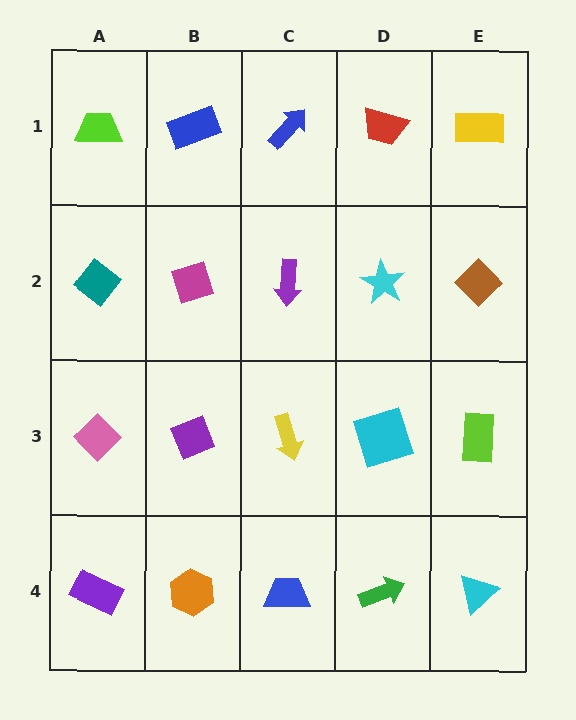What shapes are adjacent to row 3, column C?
A purple arrow (row 2, column C), a blue trapezoid (row 4, column C), a purple diamond (row 3, column B), a cyan square (row 3, column D).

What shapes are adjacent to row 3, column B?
A magenta diamond (row 2, column B), an orange hexagon (row 4, column B), a pink diamond (row 3, column A), a yellow arrow (row 3, column C).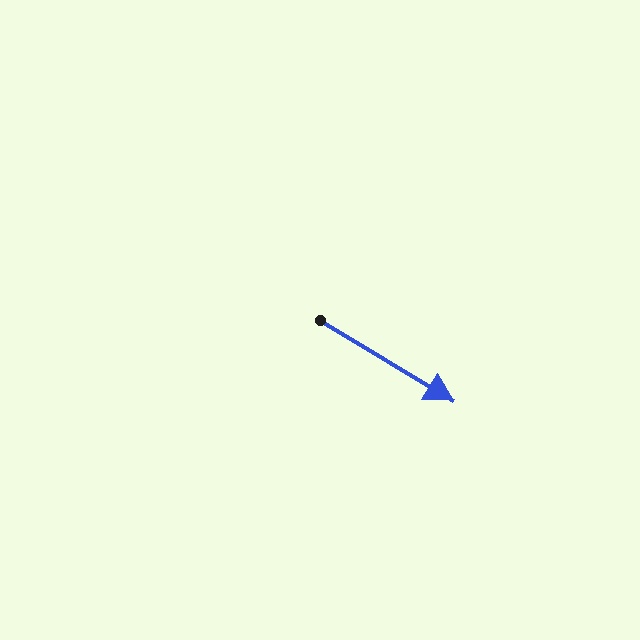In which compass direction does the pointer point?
Southeast.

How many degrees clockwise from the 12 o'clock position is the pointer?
Approximately 121 degrees.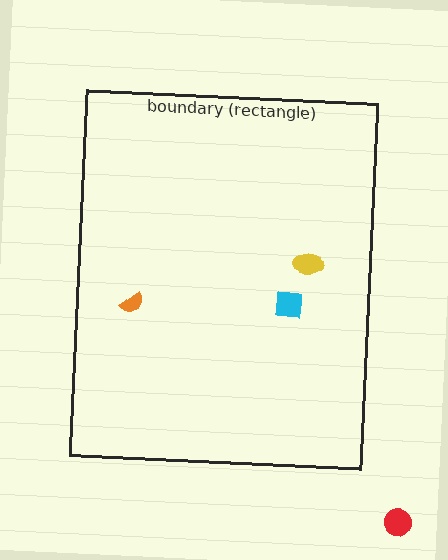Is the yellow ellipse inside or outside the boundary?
Inside.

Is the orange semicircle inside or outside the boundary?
Inside.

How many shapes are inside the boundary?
3 inside, 1 outside.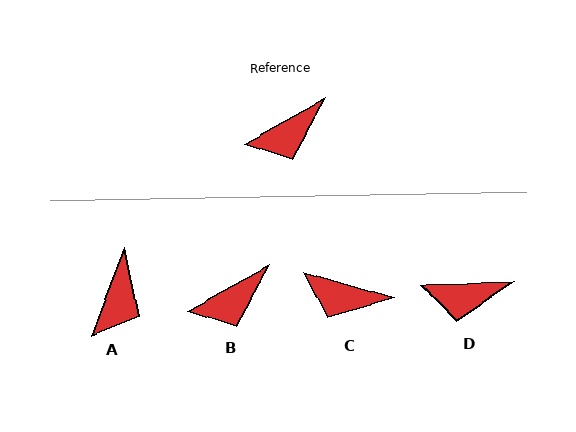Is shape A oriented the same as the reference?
No, it is off by about 40 degrees.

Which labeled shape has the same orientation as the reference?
B.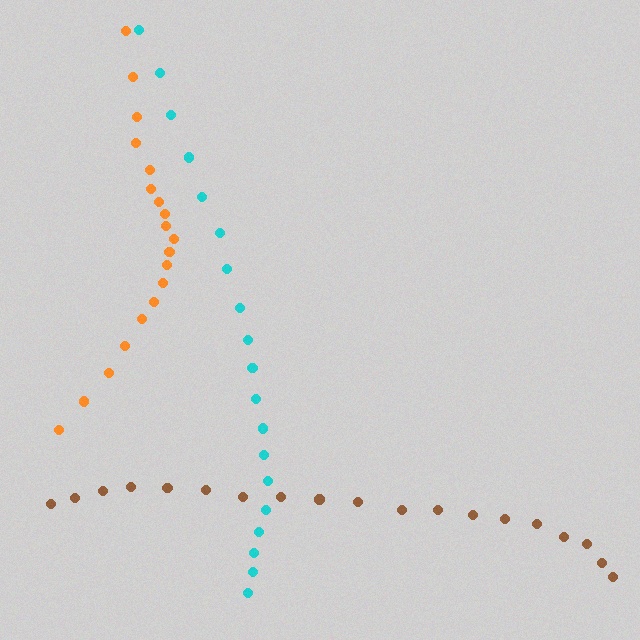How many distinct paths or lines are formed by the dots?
There are 3 distinct paths.